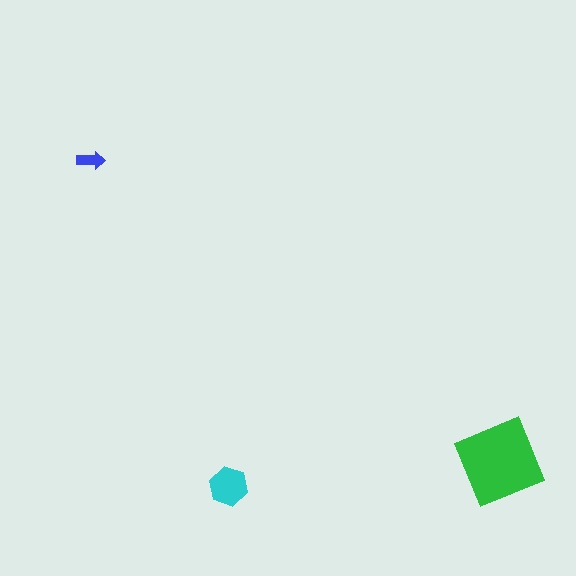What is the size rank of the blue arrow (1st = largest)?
3rd.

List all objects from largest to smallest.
The green square, the cyan hexagon, the blue arrow.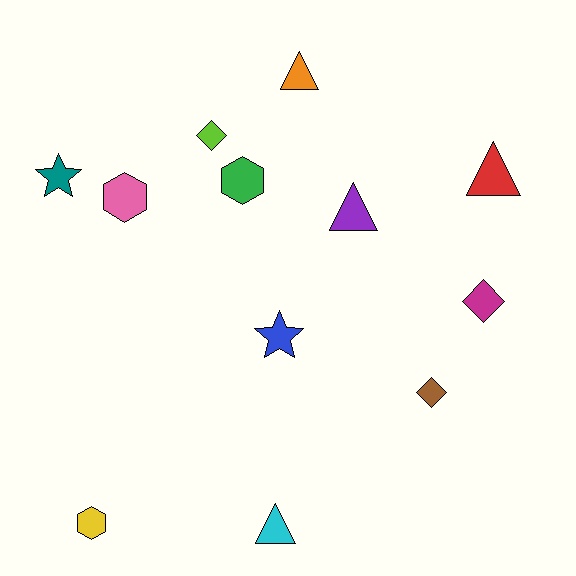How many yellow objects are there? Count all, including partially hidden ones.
There is 1 yellow object.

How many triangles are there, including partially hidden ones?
There are 4 triangles.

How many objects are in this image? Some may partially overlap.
There are 12 objects.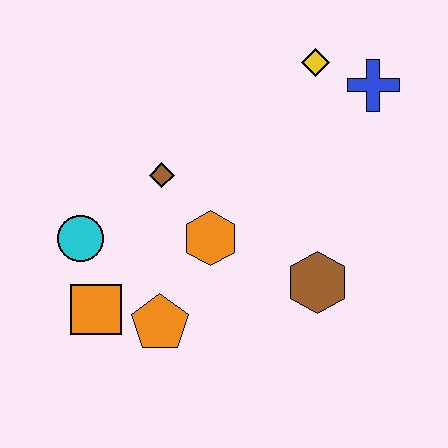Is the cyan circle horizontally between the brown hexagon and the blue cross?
No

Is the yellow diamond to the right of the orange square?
Yes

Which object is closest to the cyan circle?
The orange square is closest to the cyan circle.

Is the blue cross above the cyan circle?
Yes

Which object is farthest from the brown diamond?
The blue cross is farthest from the brown diamond.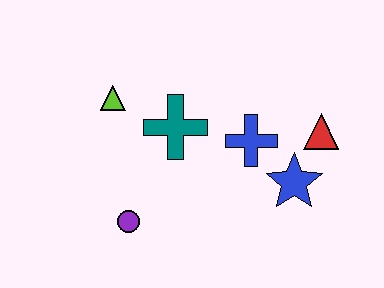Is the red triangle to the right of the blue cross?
Yes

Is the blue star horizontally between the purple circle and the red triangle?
Yes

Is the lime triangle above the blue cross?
Yes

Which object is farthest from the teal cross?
The red triangle is farthest from the teal cross.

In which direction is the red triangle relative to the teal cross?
The red triangle is to the right of the teal cross.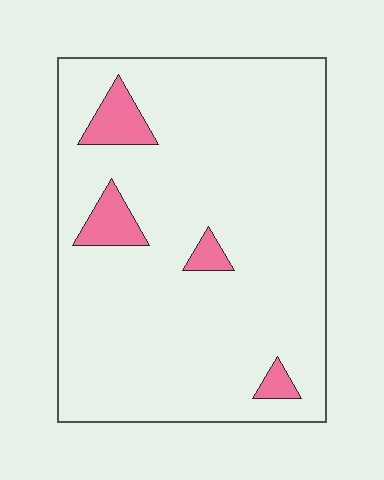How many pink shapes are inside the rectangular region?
4.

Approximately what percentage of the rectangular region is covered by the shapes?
Approximately 10%.